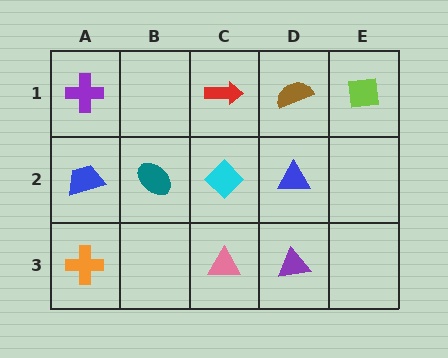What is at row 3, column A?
An orange cross.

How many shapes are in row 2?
4 shapes.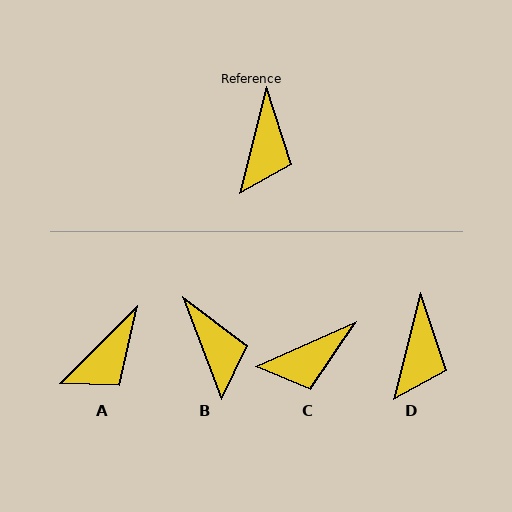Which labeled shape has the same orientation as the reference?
D.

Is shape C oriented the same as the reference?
No, it is off by about 52 degrees.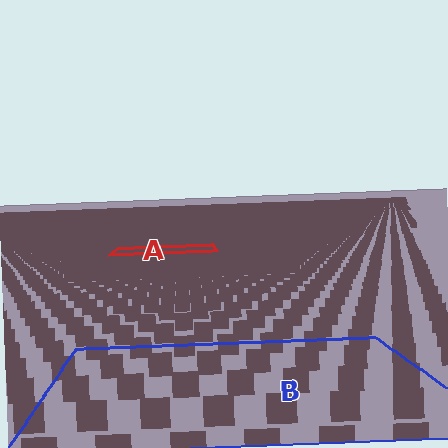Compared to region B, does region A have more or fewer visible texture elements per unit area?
Region A has more texture elements per unit area — they are packed more densely because it is farther away.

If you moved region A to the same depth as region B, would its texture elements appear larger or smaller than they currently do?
They would appear larger. At a closer depth, the same texture elements are projected at a bigger on-screen size.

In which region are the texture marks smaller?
The texture marks are smaller in region A, because it is farther away.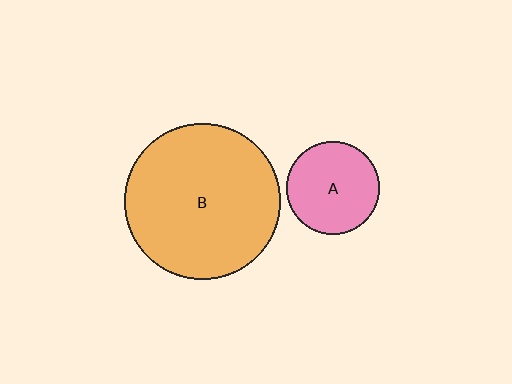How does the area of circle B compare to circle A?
Approximately 2.8 times.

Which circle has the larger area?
Circle B (orange).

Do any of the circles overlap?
No, none of the circles overlap.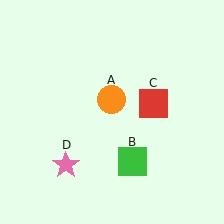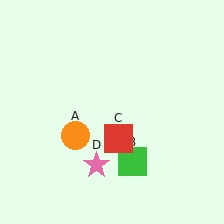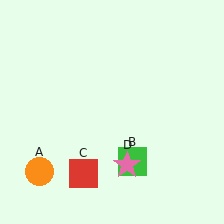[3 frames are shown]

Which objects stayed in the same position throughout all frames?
Green square (object B) remained stationary.